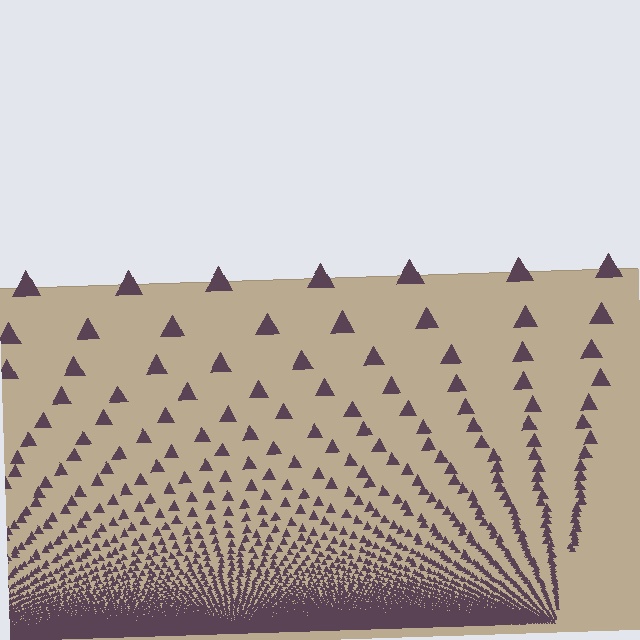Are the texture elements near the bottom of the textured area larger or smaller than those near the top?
Smaller. The gradient is inverted — elements near the bottom are smaller and denser.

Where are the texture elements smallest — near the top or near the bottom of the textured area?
Near the bottom.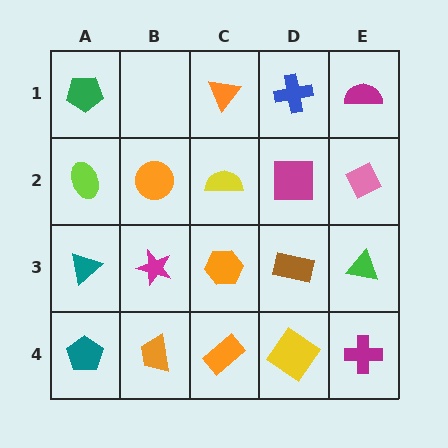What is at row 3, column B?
A magenta star.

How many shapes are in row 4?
5 shapes.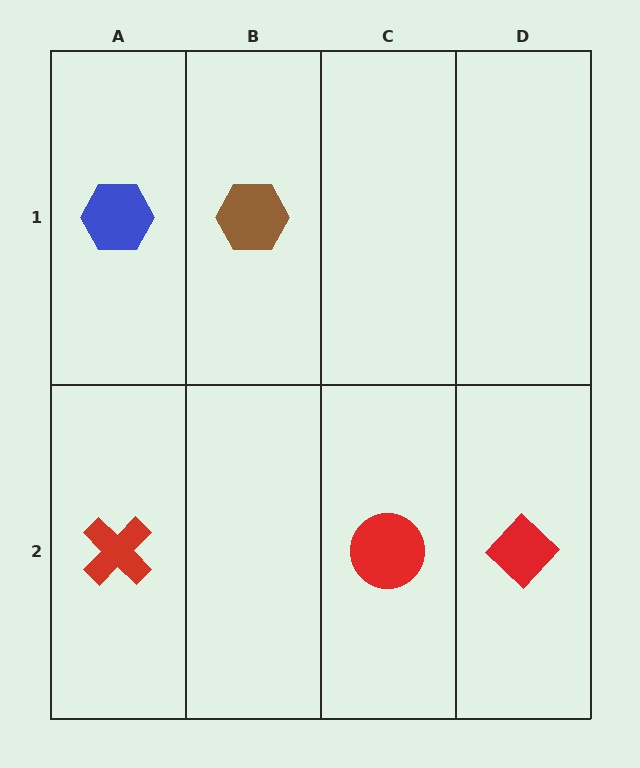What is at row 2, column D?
A red diamond.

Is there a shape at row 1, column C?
No, that cell is empty.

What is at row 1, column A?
A blue hexagon.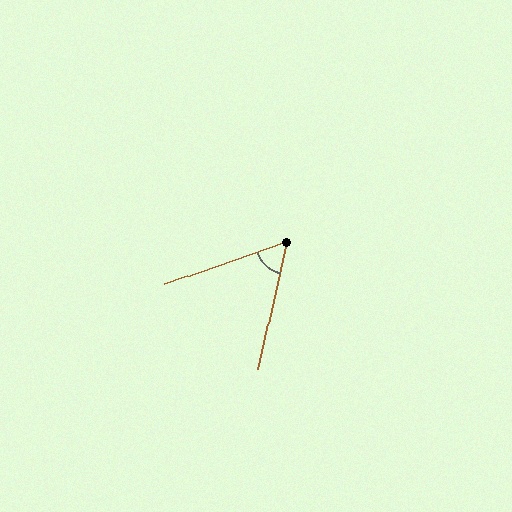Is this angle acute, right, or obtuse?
It is acute.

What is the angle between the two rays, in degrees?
Approximately 58 degrees.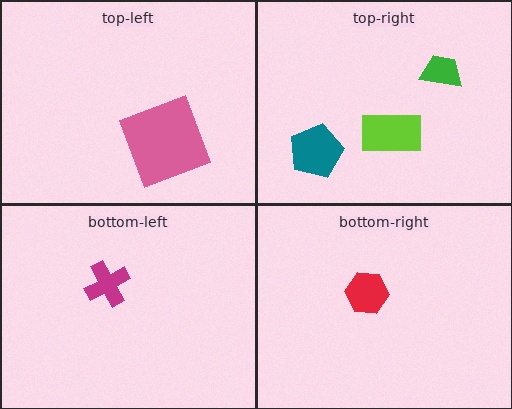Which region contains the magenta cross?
The bottom-left region.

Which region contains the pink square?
The top-left region.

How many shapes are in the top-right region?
3.